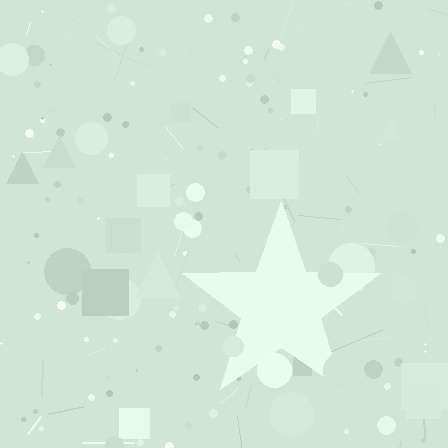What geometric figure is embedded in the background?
A star is embedded in the background.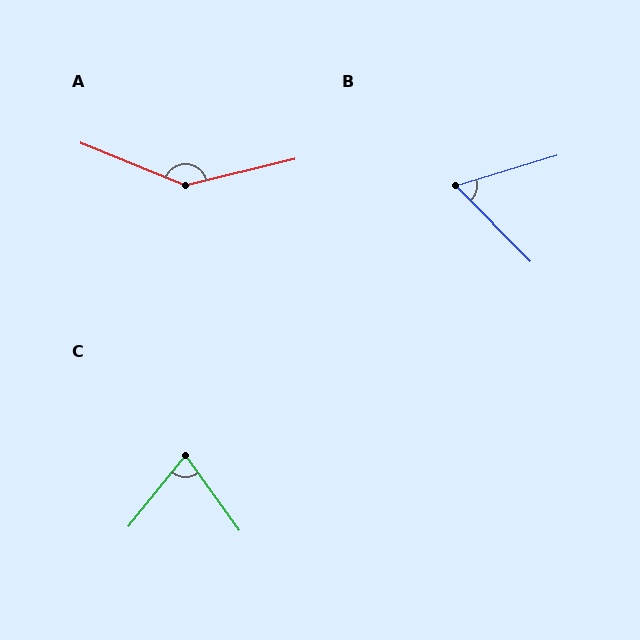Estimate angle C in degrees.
Approximately 74 degrees.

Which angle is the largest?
A, at approximately 144 degrees.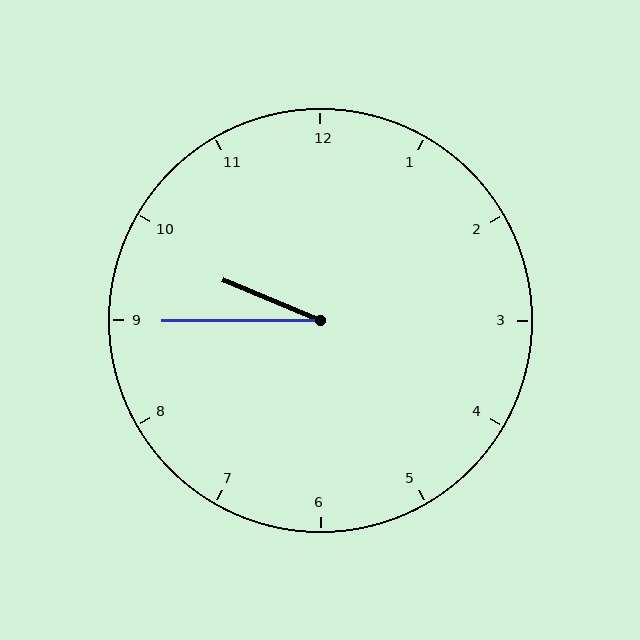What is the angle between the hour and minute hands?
Approximately 22 degrees.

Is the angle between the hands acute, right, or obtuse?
It is acute.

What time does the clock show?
9:45.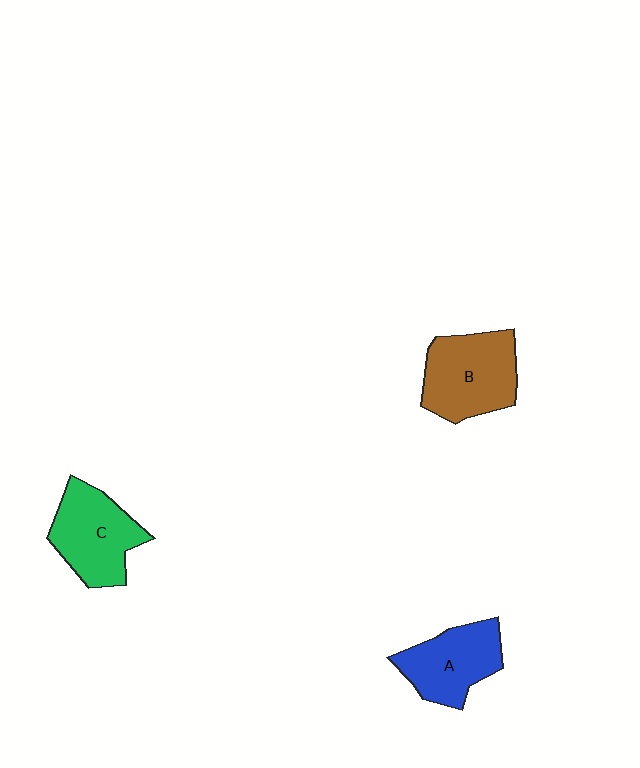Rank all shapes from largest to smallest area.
From largest to smallest: B (brown), C (green), A (blue).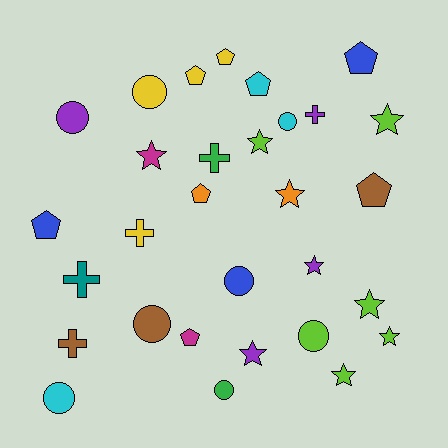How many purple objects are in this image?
There are 4 purple objects.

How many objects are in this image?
There are 30 objects.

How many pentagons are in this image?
There are 8 pentagons.